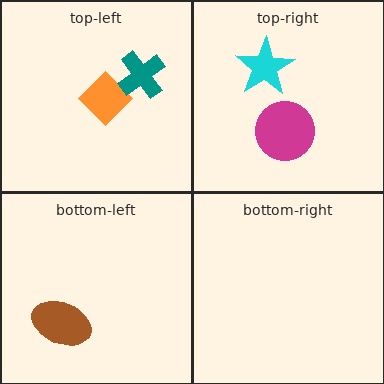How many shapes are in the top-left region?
2.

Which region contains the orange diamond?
The top-left region.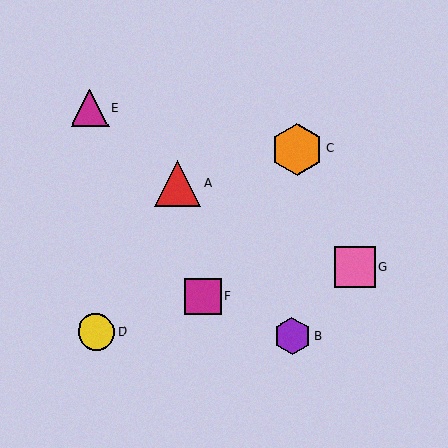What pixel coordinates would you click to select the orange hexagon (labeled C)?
Click at (297, 149) to select the orange hexagon C.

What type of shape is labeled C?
Shape C is an orange hexagon.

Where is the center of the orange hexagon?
The center of the orange hexagon is at (297, 149).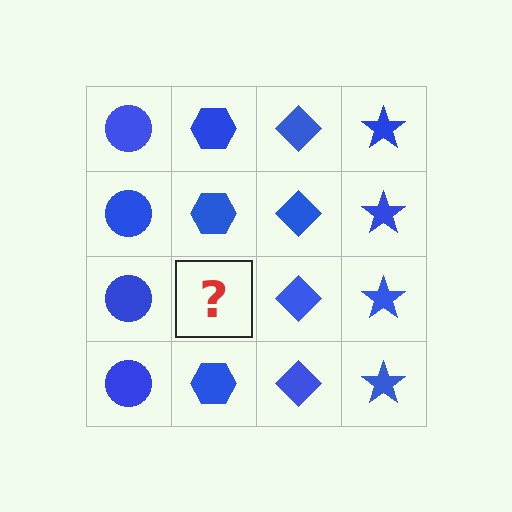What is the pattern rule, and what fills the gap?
The rule is that each column has a consistent shape. The gap should be filled with a blue hexagon.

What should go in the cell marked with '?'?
The missing cell should contain a blue hexagon.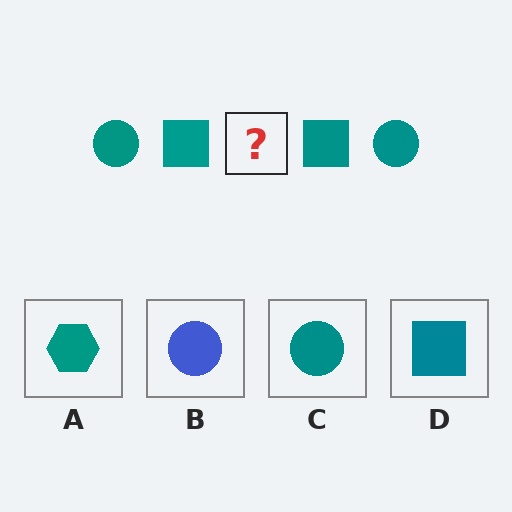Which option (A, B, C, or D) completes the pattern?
C.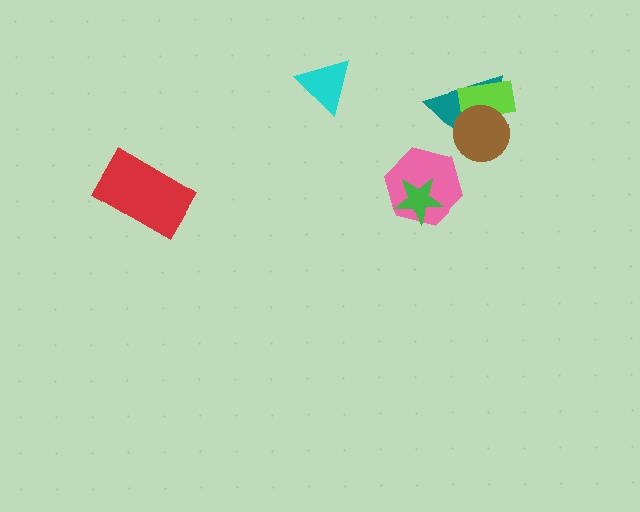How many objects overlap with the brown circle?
2 objects overlap with the brown circle.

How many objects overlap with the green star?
1 object overlaps with the green star.